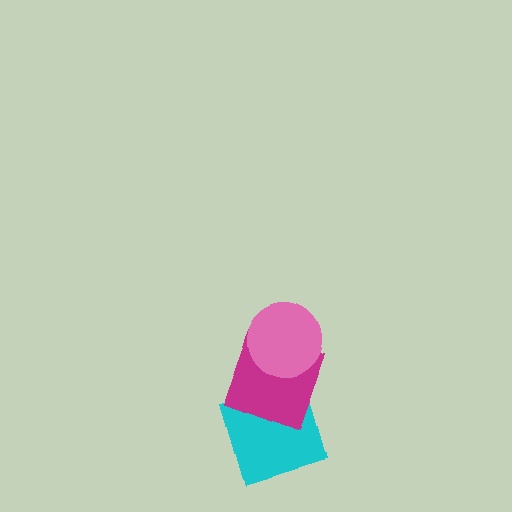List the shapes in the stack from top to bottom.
From top to bottom: the pink circle, the magenta square, the cyan square.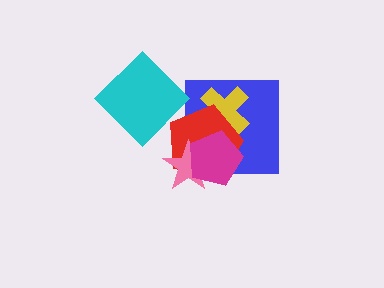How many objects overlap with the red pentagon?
5 objects overlap with the red pentagon.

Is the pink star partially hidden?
Yes, it is partially covered by another shape.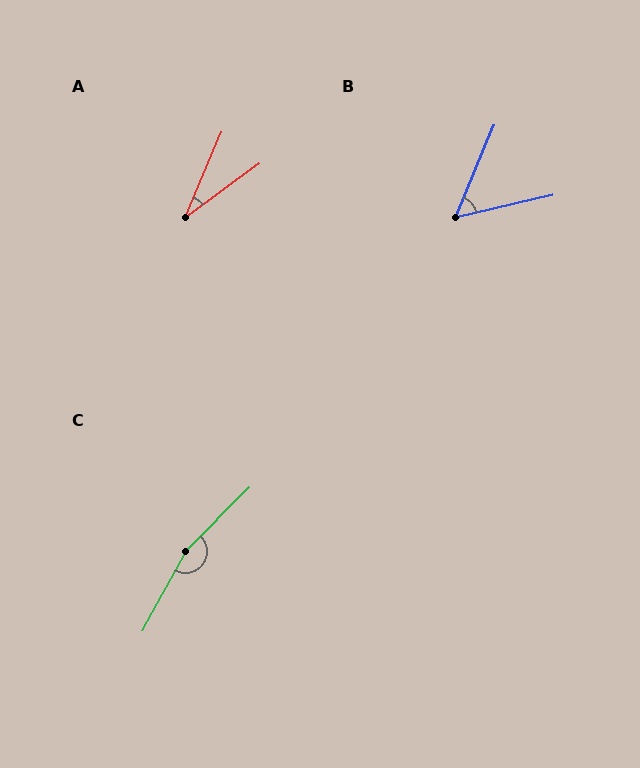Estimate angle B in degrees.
Approximately 54 degrees.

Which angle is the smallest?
A, at approximately 31 degrees.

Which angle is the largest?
C, at approximately 163 degrees.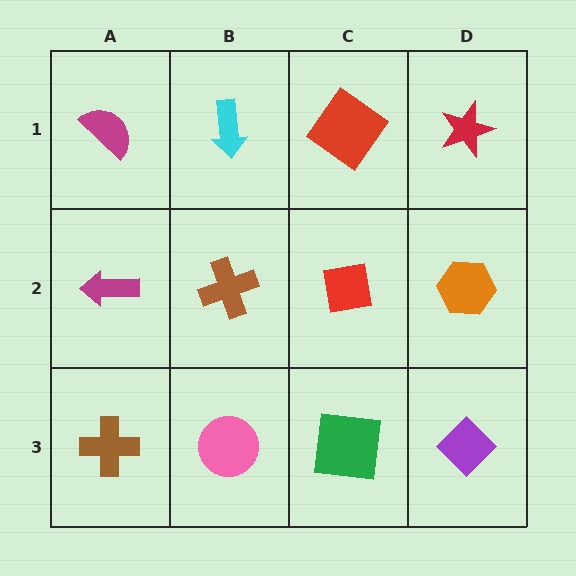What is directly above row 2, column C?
A red diamond.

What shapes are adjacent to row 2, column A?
A magenta semicircle (row 1, column A), a brown cross (row 3, column A), a brown cross (row 2, column B).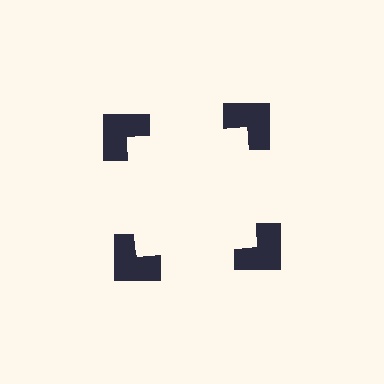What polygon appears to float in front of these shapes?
An illusory square — its edges are inferred from the aligned wedge cuts in the notched squares, not physically drawn.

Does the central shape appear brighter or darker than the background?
It typically appears slightly brighter than the background, even though no actual brightness change is drawn.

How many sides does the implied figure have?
4 sides.